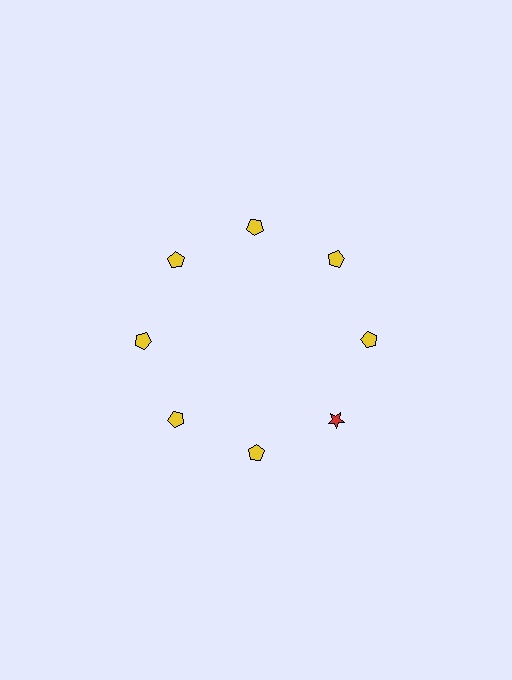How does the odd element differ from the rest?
It differs in both color (red instead of yellow) and shape (star instead of pentagon).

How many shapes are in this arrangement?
There are 8 shapes arranged in a ring pattern.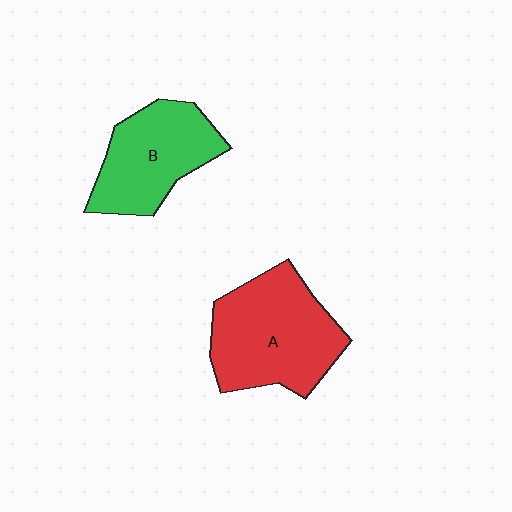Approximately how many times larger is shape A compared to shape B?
Approximately 1.3 times.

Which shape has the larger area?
Shape A (red).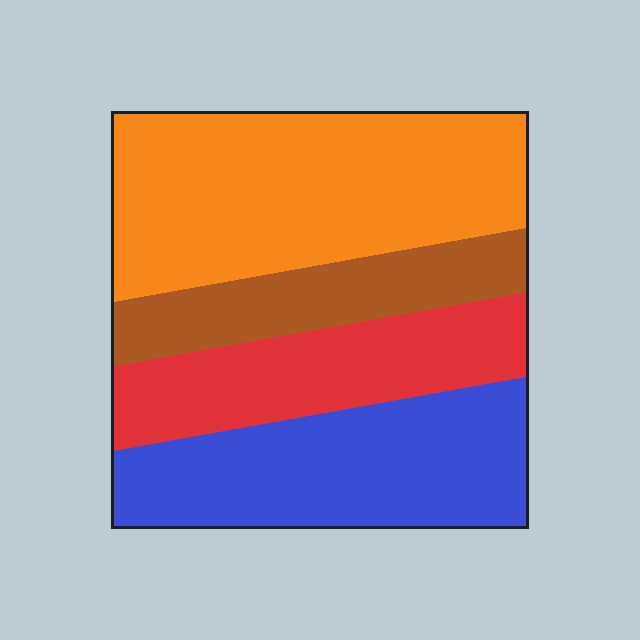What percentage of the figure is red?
Red covers 20% of the figure.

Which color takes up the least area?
Brown, at roughly 15%.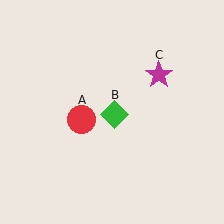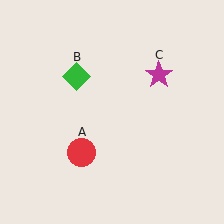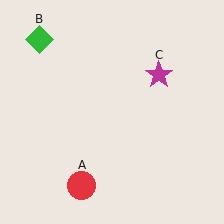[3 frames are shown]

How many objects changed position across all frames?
2 objects changed position: red circle (object A), green diamond (object B).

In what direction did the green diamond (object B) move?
The green diamond (object B) moved up and to the left.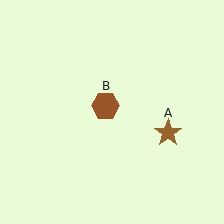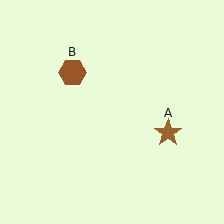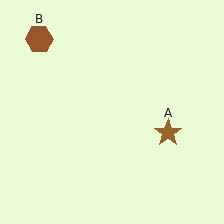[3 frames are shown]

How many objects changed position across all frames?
1 object changed position: brown hexagon (object B).